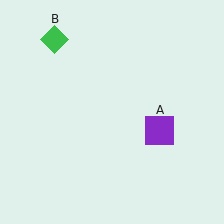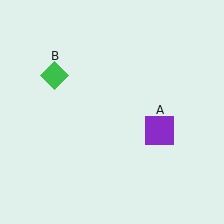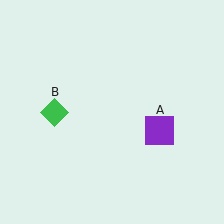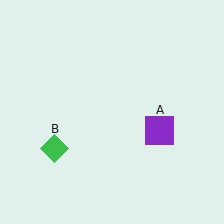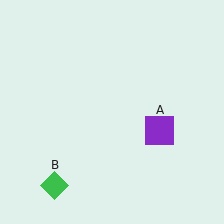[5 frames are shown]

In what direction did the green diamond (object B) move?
The green diamond (object B) moved down.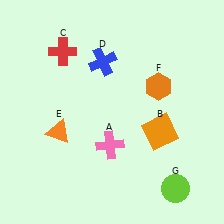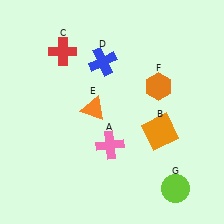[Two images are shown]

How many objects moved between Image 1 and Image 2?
1 object moved between the two images.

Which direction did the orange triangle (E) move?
The orange triangle (E) moved right.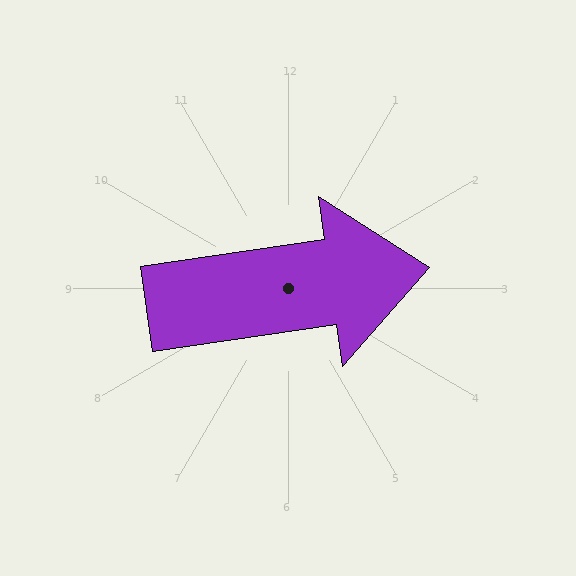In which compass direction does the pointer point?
East.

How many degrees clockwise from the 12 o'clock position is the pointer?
Approximately 82 degrees.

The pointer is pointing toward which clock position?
Roughly 3 o'clock.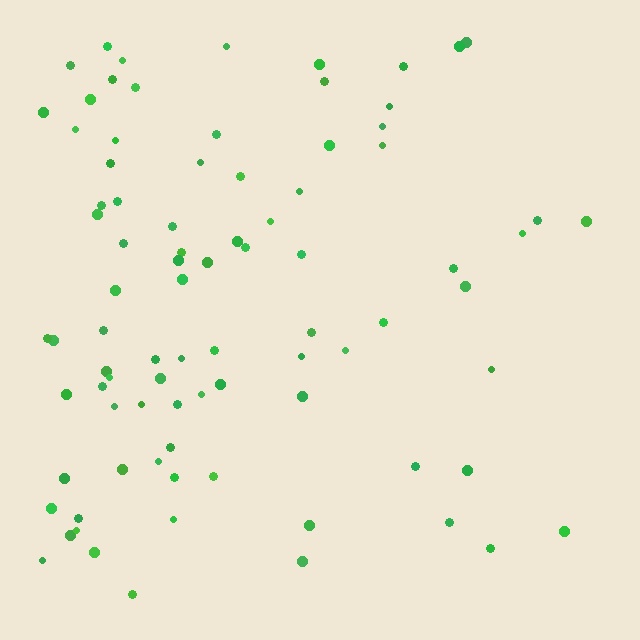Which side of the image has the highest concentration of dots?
The left.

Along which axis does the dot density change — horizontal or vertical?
Horizontal.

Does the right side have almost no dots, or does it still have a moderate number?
Still a moderate number, just noticeably fewer than the left.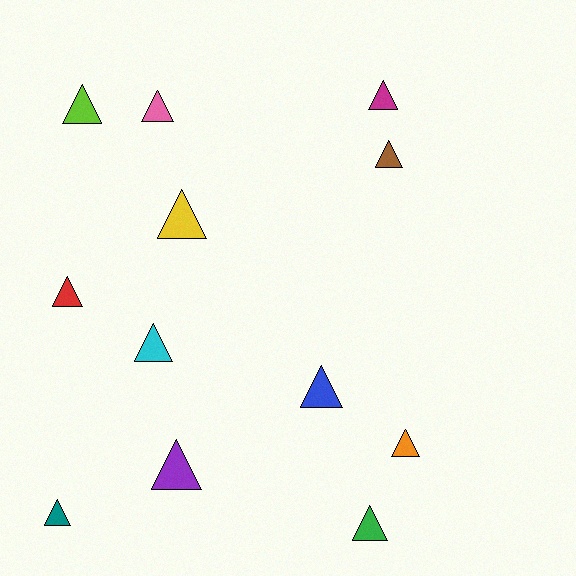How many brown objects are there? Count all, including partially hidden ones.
There is 1 brown object.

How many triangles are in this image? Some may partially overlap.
There are 12 triangles.